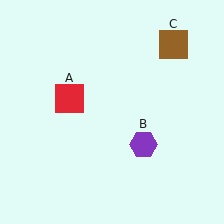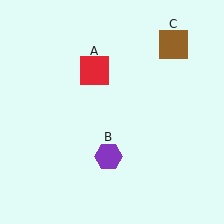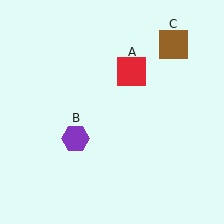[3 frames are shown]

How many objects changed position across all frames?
2 objects changed position: red square (object A), purple hexagon (object B).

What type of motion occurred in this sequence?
The red square (object A), purple hexagon (object B) rotated clockwise around the center of the scene.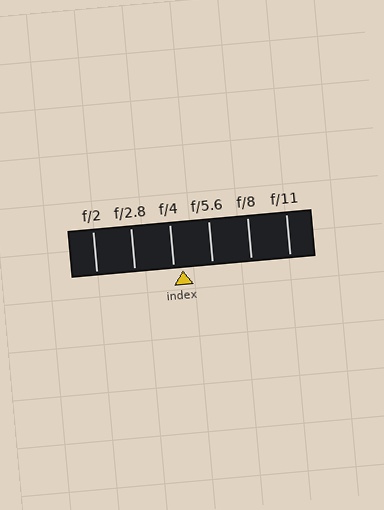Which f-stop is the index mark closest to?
The index mark is closest to f/4.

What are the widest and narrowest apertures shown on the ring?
The widest aperture shown is f/2 and the narrowest is f/11.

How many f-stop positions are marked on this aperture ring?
There are 6 f-stop positions marked.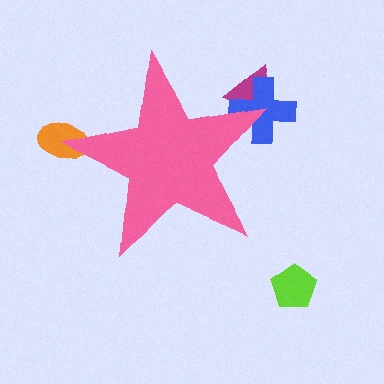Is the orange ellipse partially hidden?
Yes, the orange ellipse is partially hidden behind the pink star.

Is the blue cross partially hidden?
Yes, the blue cross is partially hidden behind the pink star.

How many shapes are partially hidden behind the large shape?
3 shapes are partially hidden.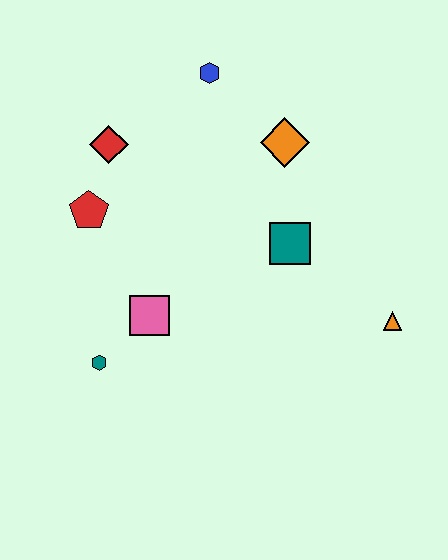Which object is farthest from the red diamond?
The orange triangle is farthest from the red diamond.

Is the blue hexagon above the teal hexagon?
Yes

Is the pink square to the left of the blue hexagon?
Yes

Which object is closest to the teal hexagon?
The pink square is closest to the teal hexagon.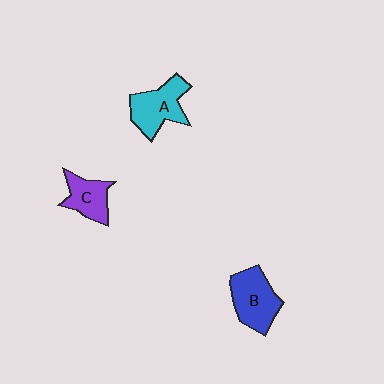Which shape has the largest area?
Shape B (blue).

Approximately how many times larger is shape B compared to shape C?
Approximately 1.4 times.